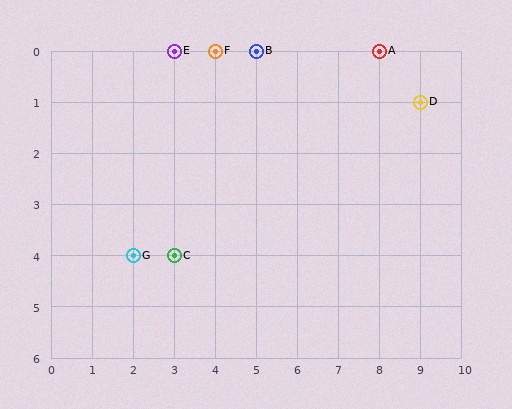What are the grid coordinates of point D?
Point D is at grid coordinates (9, 1).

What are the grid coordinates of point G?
Point G is at grid coordinates (2, 4).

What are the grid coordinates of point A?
Point A is at grid coordinates (8, 0).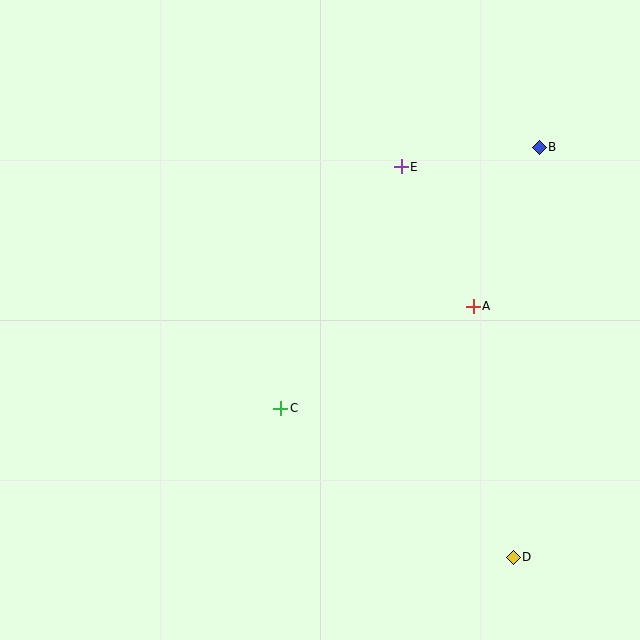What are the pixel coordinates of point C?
Point C is at (281, 408).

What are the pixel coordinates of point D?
Point D is at (513, 557).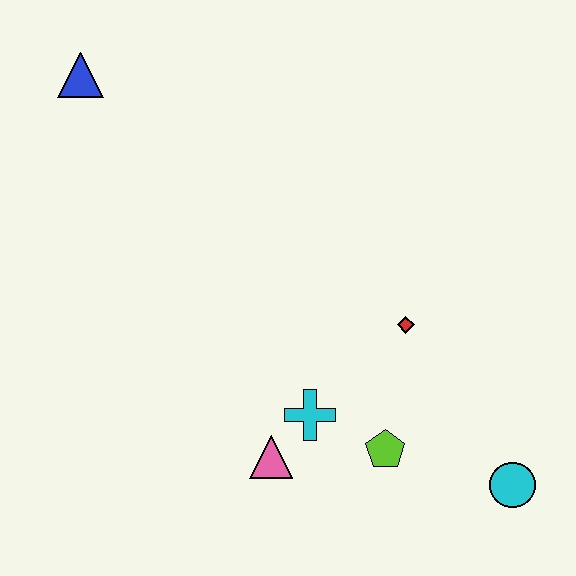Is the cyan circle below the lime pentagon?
Yes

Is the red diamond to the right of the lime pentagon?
Yes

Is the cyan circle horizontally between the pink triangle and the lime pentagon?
No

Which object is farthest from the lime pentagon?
The blue triangle is farthest from the lime pentagon.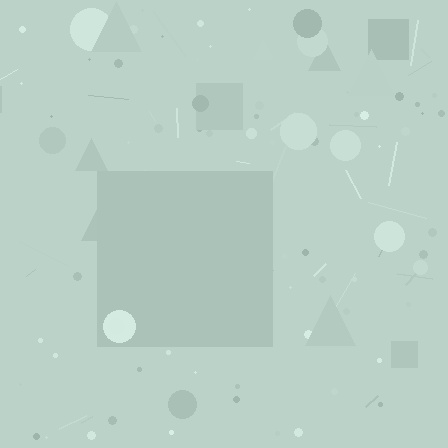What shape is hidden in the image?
A square is hidden in the image.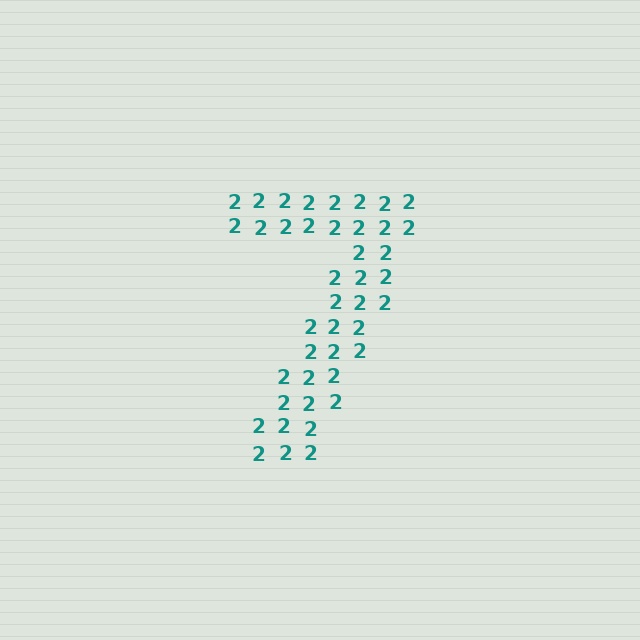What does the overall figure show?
The overall figure shows the digit 7.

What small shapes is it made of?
It is made of small digit 2's.